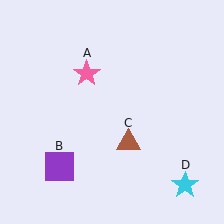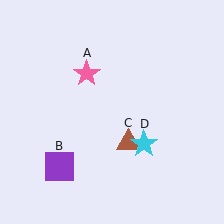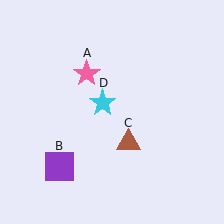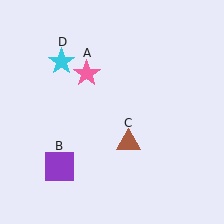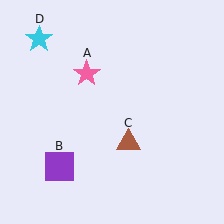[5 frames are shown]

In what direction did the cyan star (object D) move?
The cyan star (object D) moved up and to the left.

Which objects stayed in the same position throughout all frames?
Pink star (object A) and purple square (object B) and brown triangle (object C) remained stationary.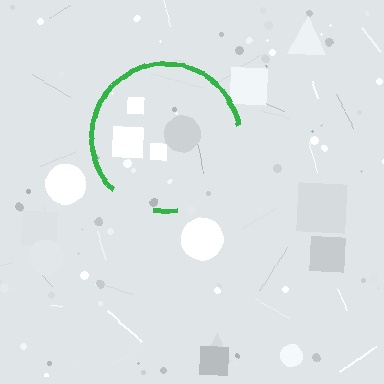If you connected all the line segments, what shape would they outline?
They would outline a circle.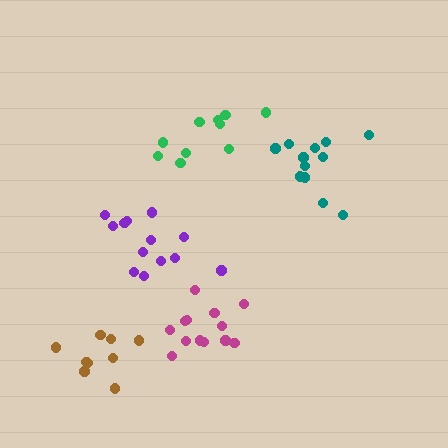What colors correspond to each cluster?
The clusters are colored: brown, green, teal, magenta, purple.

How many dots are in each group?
Group 1: 10 dots, Group 2: 10 dots, Group 3: 12 dots, Group 4: 13 dots, Group 5: 13 dots (58 total).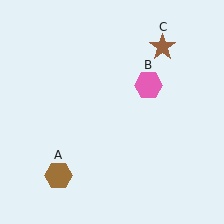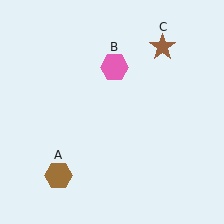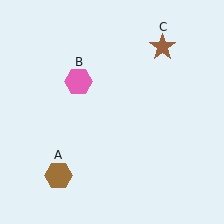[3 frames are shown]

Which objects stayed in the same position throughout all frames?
Brown hexagon (object A) and brown star (object C) remained stationary.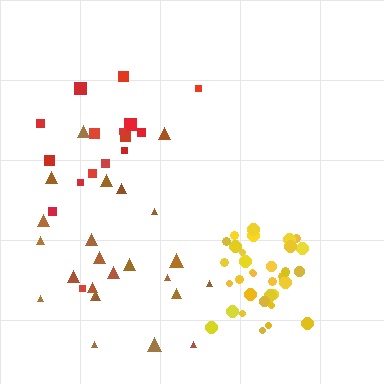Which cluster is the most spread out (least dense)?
Brown.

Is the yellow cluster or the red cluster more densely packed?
Yellow.